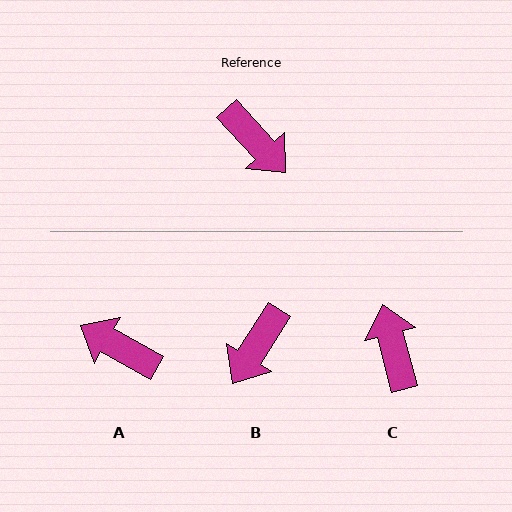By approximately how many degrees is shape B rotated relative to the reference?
Approximately 75 degrees clockwise.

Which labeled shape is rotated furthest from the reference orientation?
A, about 162 degrees away.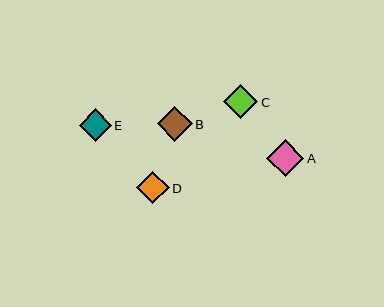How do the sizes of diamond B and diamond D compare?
Diamond B and diamond D are approximately the same size.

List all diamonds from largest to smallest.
From largest to smallest: A, B, C, E, D.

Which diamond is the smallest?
Diamond D is the smallest with a size of approximately 32 pixels.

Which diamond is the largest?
Diamond A is the largest with a size of approximately 37 pixels.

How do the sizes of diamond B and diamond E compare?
Diamond B and diamond E are approximately the same size.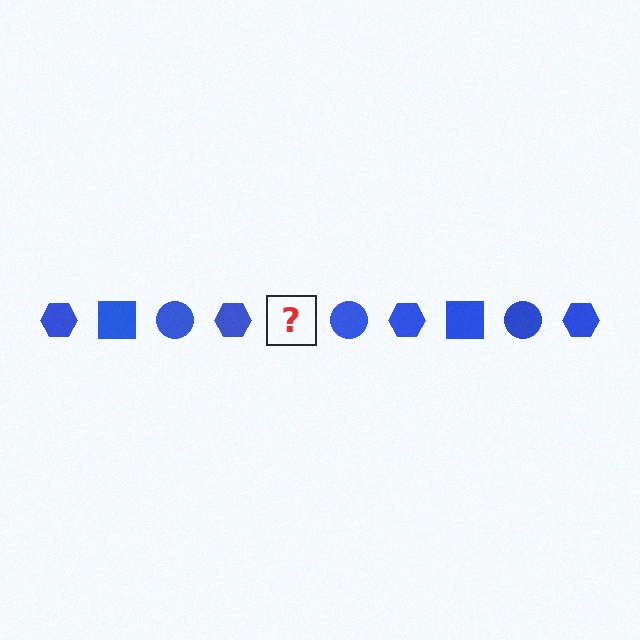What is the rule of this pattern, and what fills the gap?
The rule is that the pattern cycles through hexagon, square, circle shapes in blue. The gap should be filled with a blue square.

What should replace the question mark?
The question mark should be replaced with a blue square.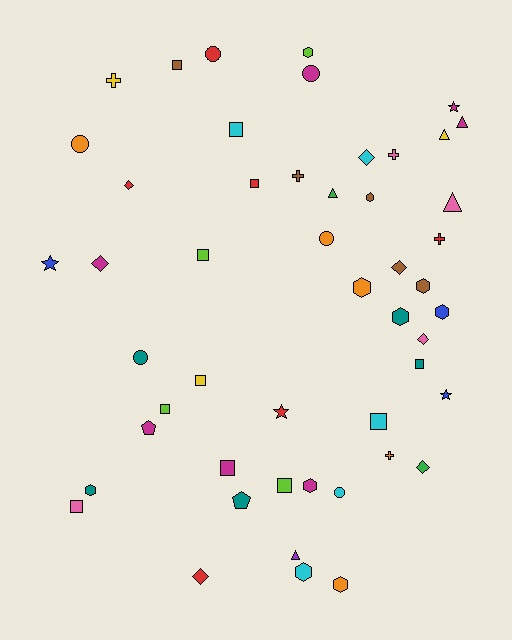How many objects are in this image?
There are 50 objects.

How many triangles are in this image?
There are 5 triangles.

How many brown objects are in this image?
There are 5 brown objects.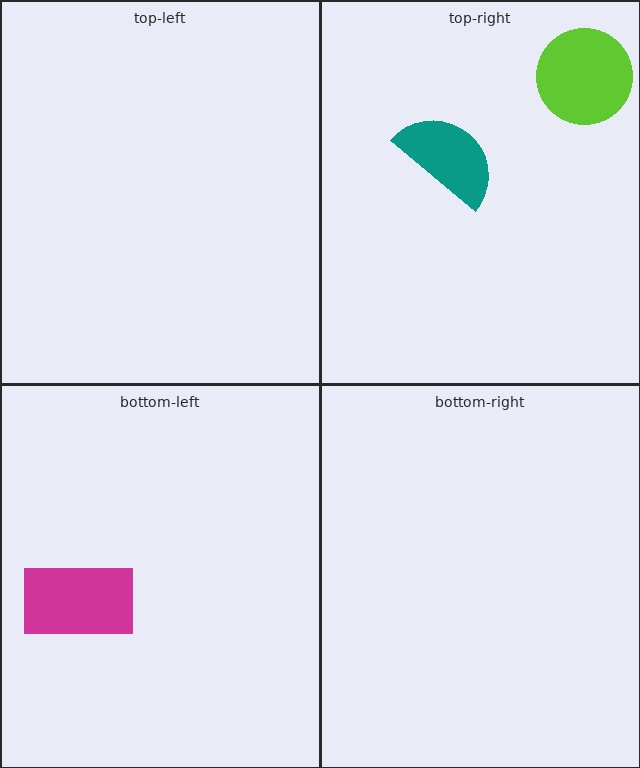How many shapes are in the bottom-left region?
1.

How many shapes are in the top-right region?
2.